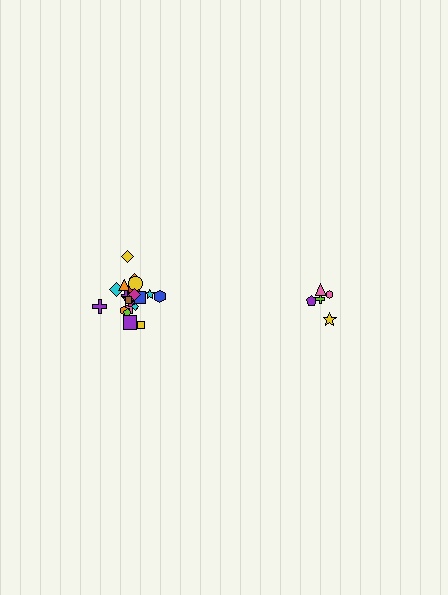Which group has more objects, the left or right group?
The left group.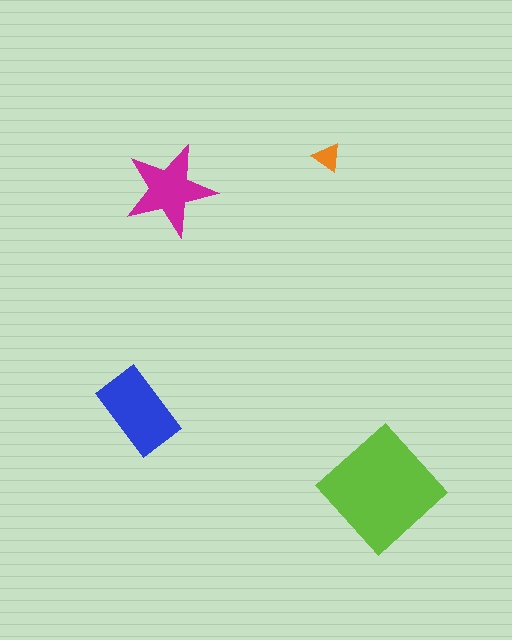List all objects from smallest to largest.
The orange triangle, the magenta star, the blue rectangle, the lime diamond.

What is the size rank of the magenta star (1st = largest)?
3rd.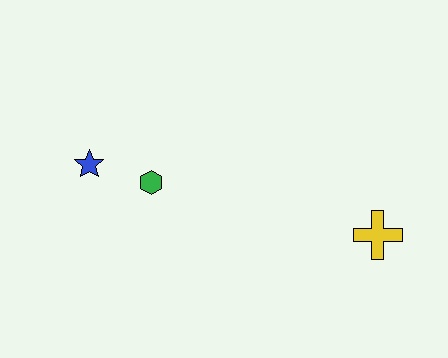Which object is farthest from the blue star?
The yellow cross is farthest from the blue star.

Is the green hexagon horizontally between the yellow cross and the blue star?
Yes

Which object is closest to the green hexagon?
The blue star is closest to the green hexagon.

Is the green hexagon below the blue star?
Yes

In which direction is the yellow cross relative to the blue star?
The yellow cross is to the right of the blue star.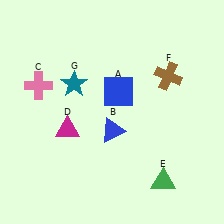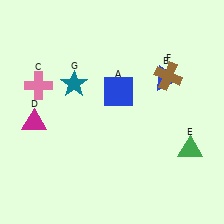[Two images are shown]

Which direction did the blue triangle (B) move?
The blue triangle (B) moved right.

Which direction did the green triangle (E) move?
The green triangle (E) moved up.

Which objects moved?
The objects that moved are: the blue triangle (B), the magenta triangle (D), the green triangle (E).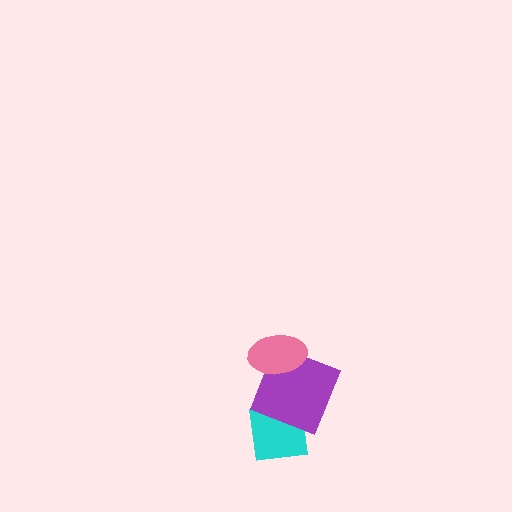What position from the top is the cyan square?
The cyan square is 3rd from the top.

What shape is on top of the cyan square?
The purple square is on top of the cyan square.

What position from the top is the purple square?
The purple square is 2nd from the top.